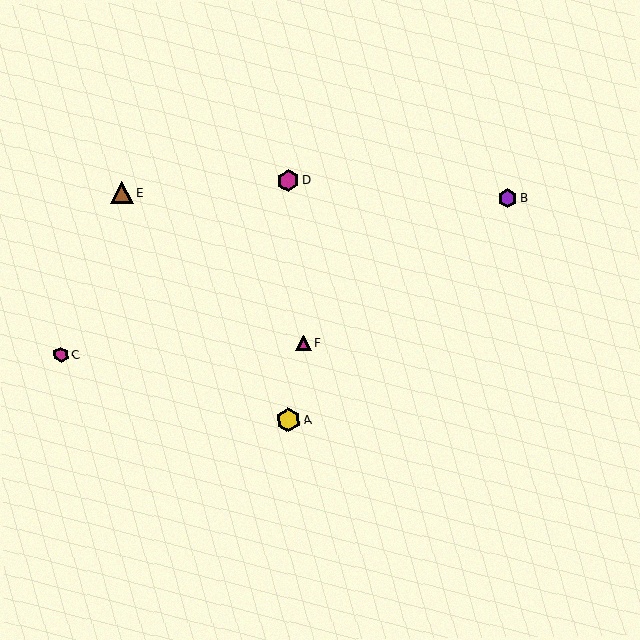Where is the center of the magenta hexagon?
The center of the magenta hexagon is at (61, 355).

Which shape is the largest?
The yellow hexagon (labeled A) is the largest.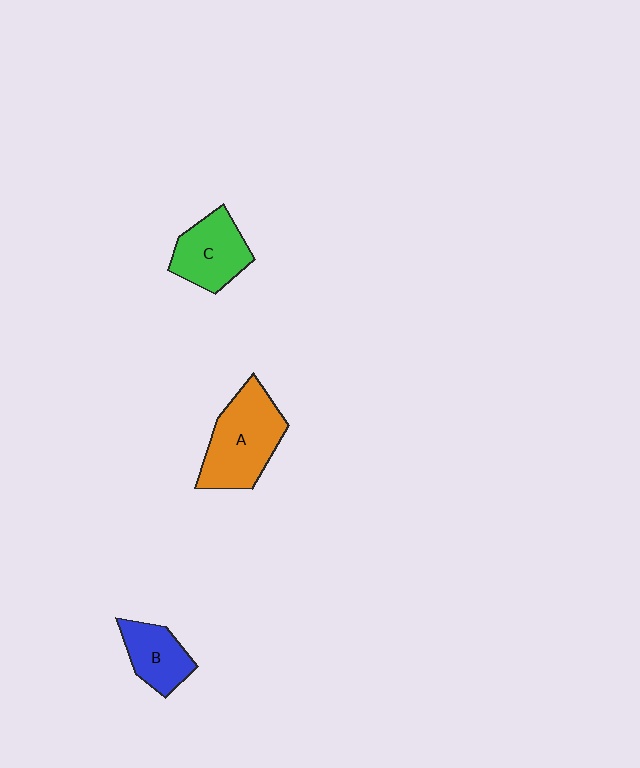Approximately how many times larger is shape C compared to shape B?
Approximately 1.3 times.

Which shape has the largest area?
Shape A (orange).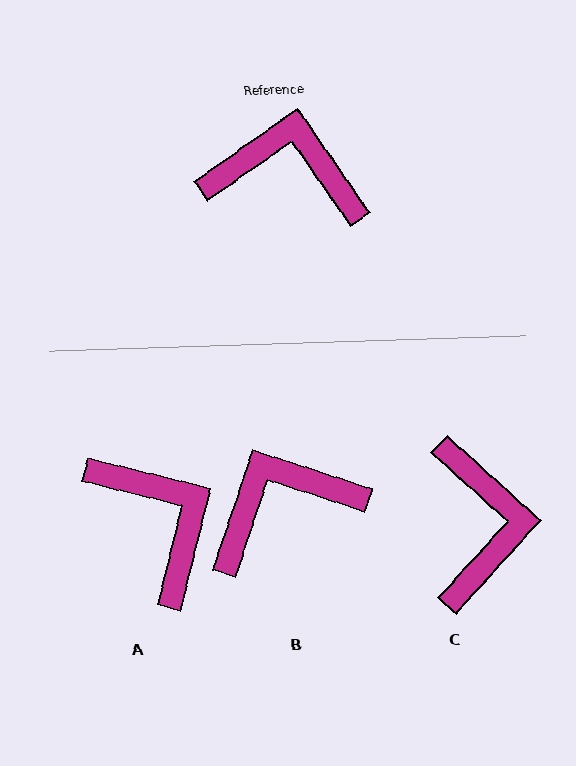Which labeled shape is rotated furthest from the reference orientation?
C, about 77 degrees away.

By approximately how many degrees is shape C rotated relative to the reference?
Approximately 77 degrees clockwise.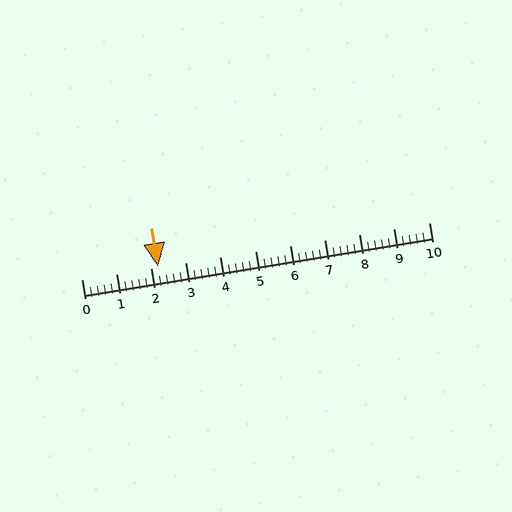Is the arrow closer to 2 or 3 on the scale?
The arrow is closer to 2.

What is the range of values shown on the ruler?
The ruler shows values from 0 to 10.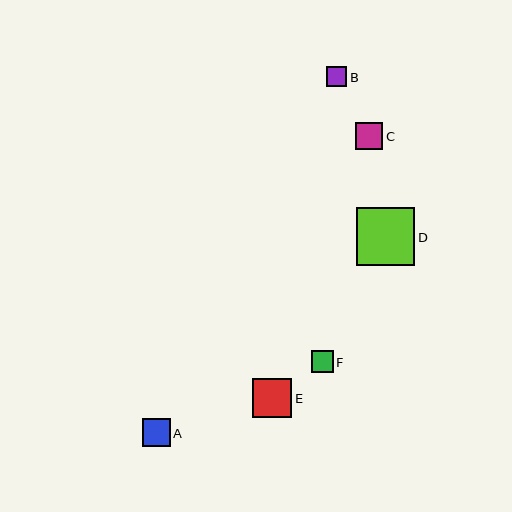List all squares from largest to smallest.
From largest to smallest: D, E, A, C, F, B.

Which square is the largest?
Square D is the largest with a size of approximately 58 pixels.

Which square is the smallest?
Square B is the smallest with a size of approximately 20 pixels.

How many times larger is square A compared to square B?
Square A is approximately 1.4 times the size of square B.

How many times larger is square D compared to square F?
Square D is approximately 2.7 times the size of square F.